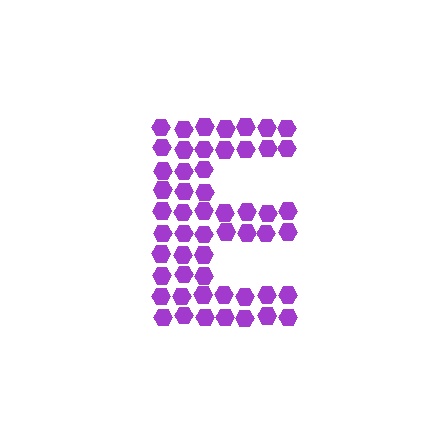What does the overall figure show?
The overall figure shows the letter E.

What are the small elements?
The small elements are hexagons.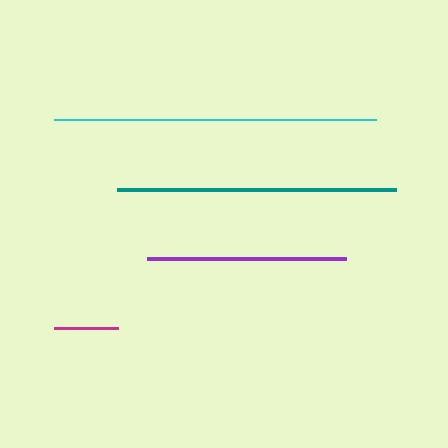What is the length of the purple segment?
The purple segment is approximately 199 pixels long.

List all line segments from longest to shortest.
From longest to shortest: cyan, teal, purple, magenta.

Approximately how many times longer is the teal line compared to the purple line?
The teal line is approximately 1.4 times the length of the purple line.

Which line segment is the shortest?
The magenta line is the shortest at approximately 64 pixels.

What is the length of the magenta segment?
The magenta segment is approximately 64 pixels long.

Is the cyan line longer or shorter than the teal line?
The cyan line is longer than the teal line.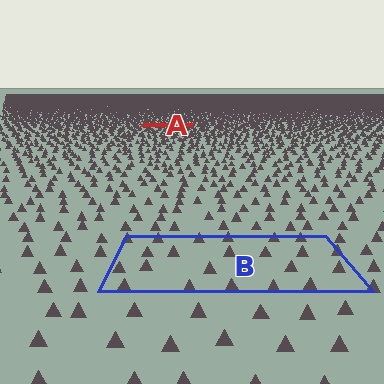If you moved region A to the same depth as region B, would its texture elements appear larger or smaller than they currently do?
They would appear larger. At a closer depth, the same texture elements are projected at a bigger on-screen size.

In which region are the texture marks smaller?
The texture marks are smaller in region A, because it is farther away.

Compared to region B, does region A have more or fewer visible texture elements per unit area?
Region A has more texture elements per unit area — they are packed more densely because it is farther away.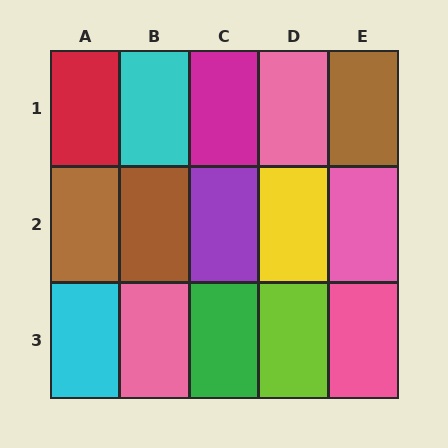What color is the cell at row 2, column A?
Brown.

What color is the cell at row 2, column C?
Purple.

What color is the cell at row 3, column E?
Pink.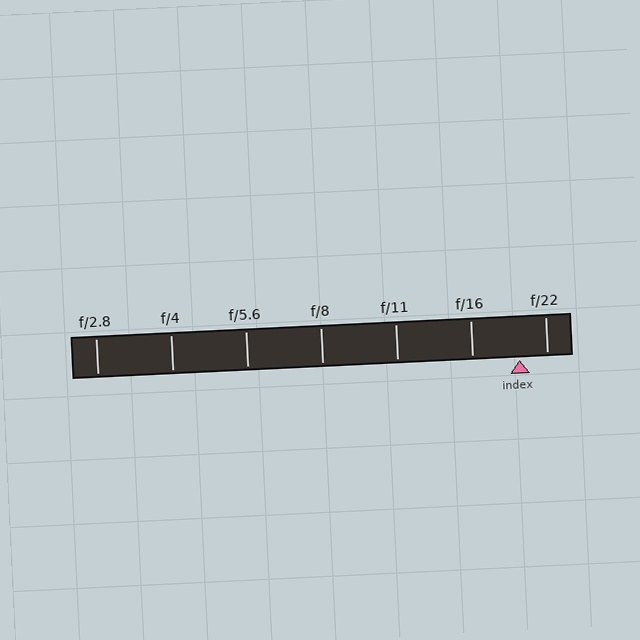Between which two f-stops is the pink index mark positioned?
The index mark is between f/16 and f/22.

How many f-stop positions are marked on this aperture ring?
There are 7 f-stop positions marked.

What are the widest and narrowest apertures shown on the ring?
The widest aperture shown is f/2.8 and the narrowest is f/22.